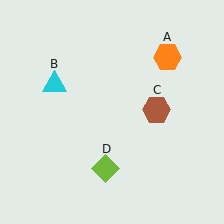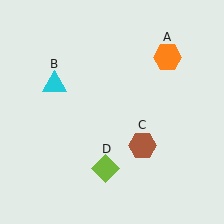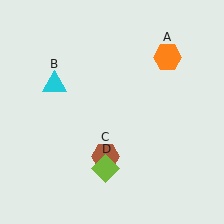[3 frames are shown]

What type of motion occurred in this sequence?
The brown hexagon (object C) rotated clockwise around the center of the scene.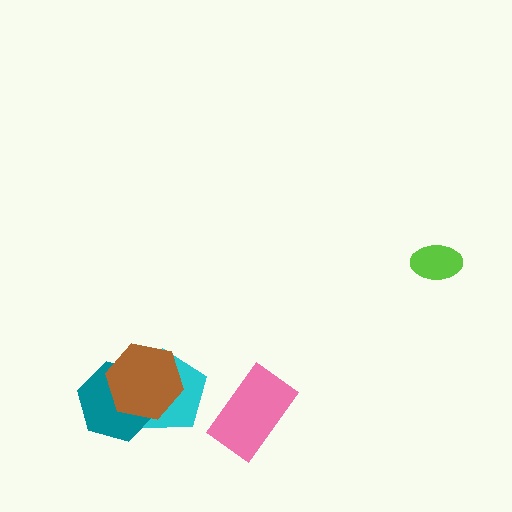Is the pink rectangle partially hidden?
No, no other shape covers it.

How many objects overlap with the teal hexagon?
2 objects overlap with the teal hexagon.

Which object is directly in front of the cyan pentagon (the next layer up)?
The teal hexagon is directly in front of the cyan pentagon.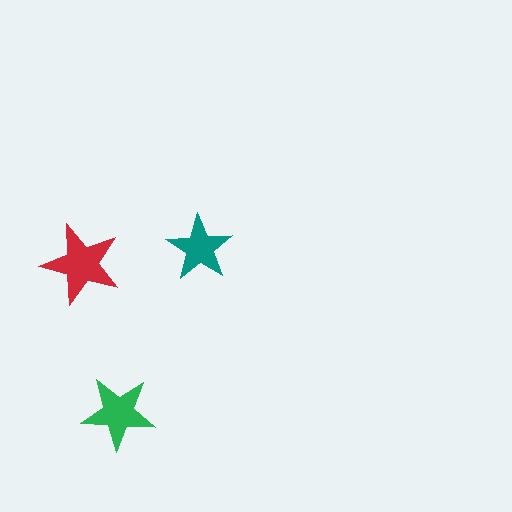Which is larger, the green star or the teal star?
The green one.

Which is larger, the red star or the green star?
The red one.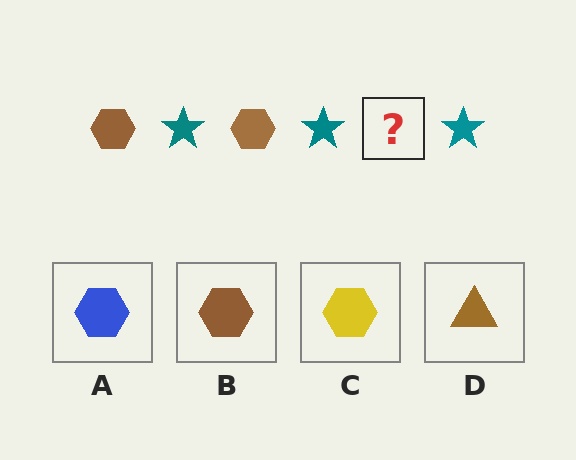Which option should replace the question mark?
Option B.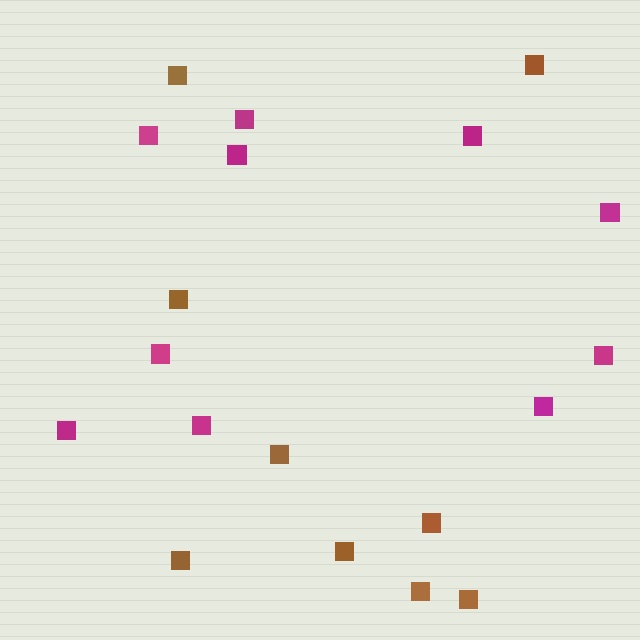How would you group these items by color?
There are 2 groups: one group of brown squares (9) and one group of magenta squares (10).